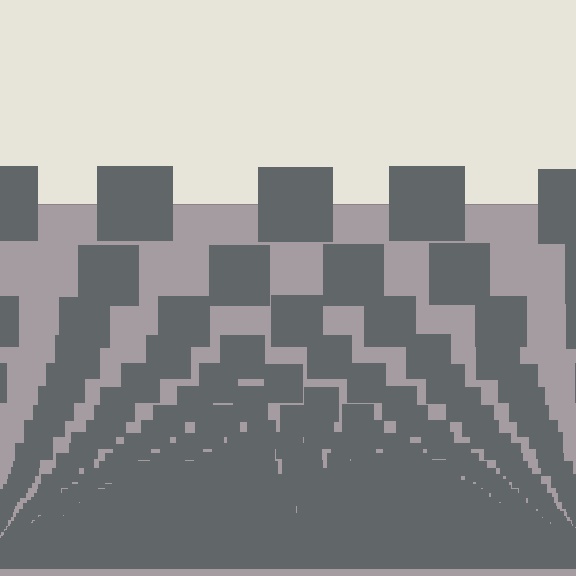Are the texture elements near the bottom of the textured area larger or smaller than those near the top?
Smaller. The gradient is inverted — elements near the bottom are smaller and denser.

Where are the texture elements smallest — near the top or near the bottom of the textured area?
Near the bottom.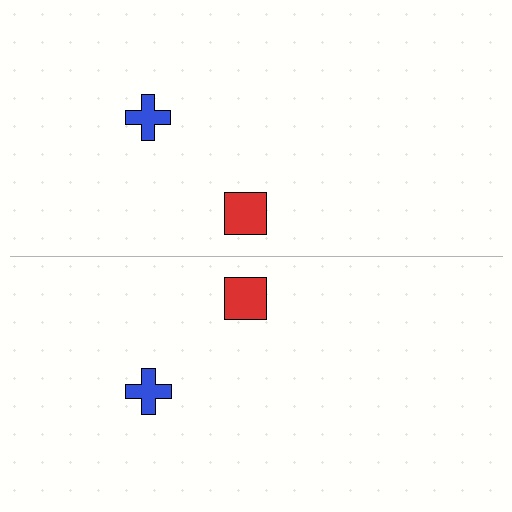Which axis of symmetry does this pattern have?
The pattern has a horizontal axis of symmetry running through the center of the image.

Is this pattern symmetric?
Yes, this pattern has bilateral (reflection) symmetry.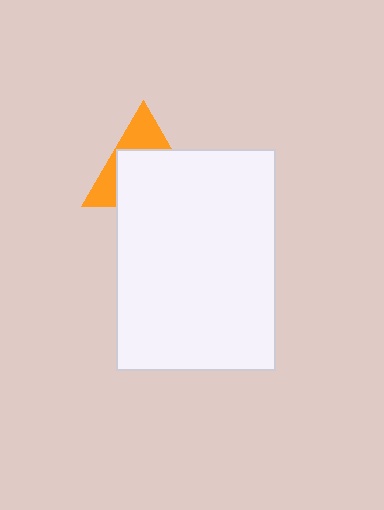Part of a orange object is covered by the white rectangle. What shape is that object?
It is a triangle.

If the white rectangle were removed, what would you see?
You would see the complete orange triangle.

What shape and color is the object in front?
The object in front is a white rectangle.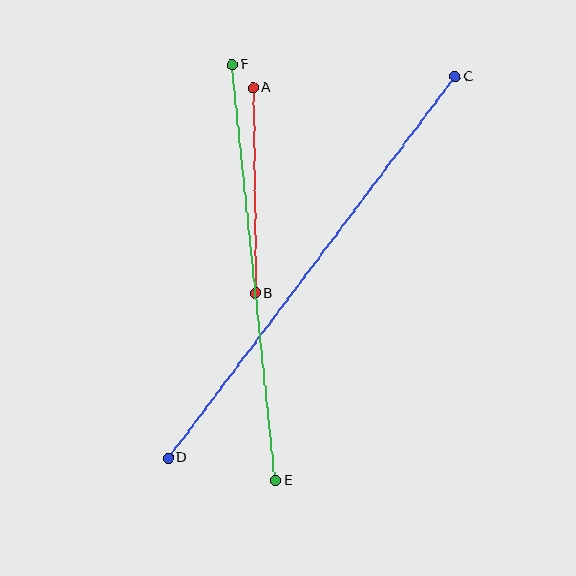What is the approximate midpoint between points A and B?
The midpoint is at approximately (254, 190) pixels.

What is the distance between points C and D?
The distance is approximately 477 pixels.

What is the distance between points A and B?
The distance is approximately 205 pixels.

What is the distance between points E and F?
The distance is approximately 418 pixels.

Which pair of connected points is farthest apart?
Points C and D are farthest apart.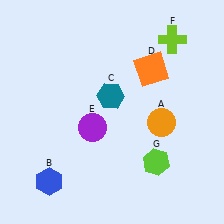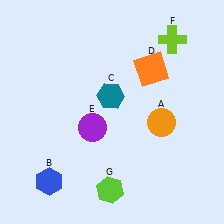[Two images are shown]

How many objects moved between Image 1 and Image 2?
1 object moved between the two images.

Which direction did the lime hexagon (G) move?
The lime hexagon (G) moved left.